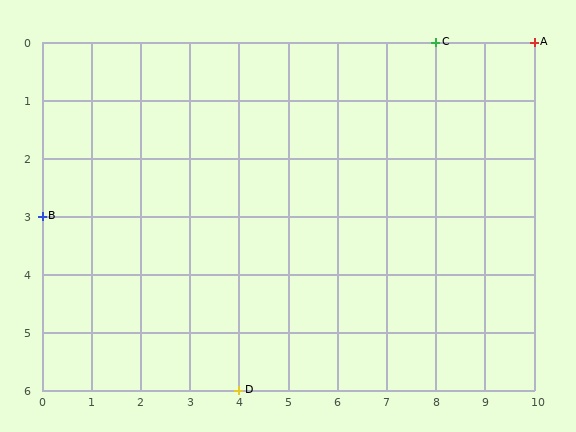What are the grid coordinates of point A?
Point A is at grid coordinates (10, 0).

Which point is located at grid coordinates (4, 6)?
Point D is at (4, 6).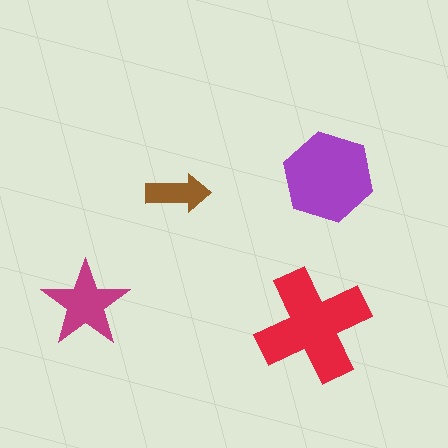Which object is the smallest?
The brown arrow.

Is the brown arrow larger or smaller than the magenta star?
Smaller.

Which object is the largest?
The red cross.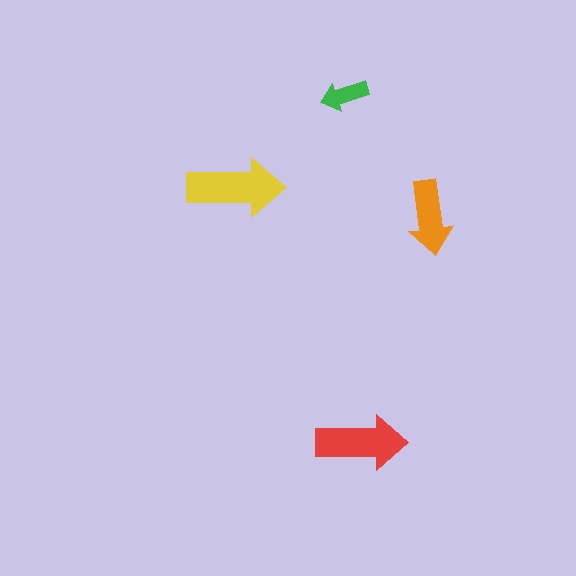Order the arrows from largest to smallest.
the yellow one, the red one, the orange one, the green one.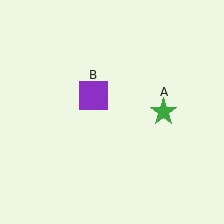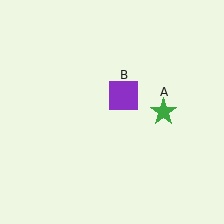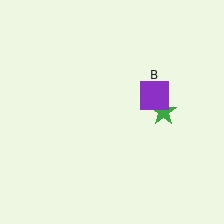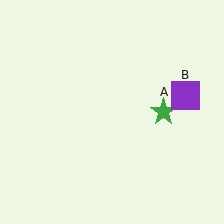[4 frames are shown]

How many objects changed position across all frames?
1 object changed position: purple square (object B).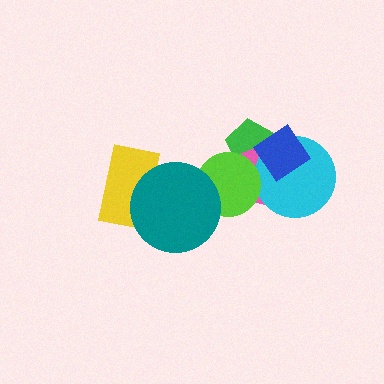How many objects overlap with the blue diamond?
3 objects overlap with the blue diamond.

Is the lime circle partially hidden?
Yes, it is partially covered by another shape.